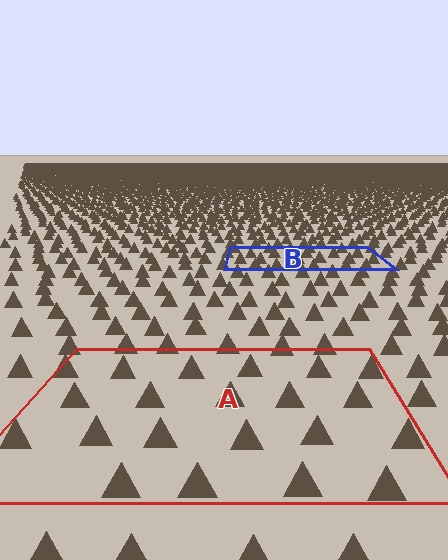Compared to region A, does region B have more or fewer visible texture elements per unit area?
Region B has more texture elements per unit area — they are packed more densely because it is farther away.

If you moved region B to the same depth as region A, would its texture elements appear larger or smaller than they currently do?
They would appear larger. At a closer depth, the same texture elements are projected at a bigger on-screen size.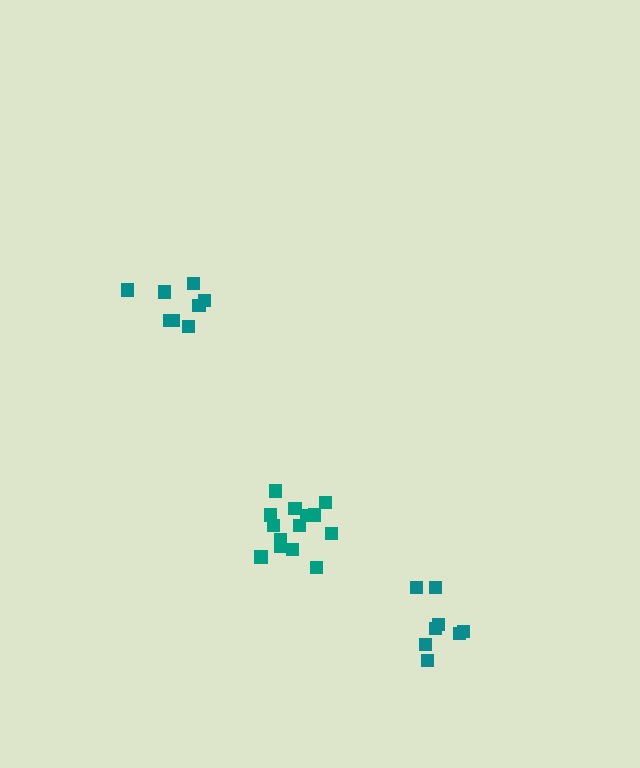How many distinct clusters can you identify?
There are 3 distinct clusters.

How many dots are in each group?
Group 1: 8 dots, Group 2: 14 dots, Group 3: 8 dots (30 total).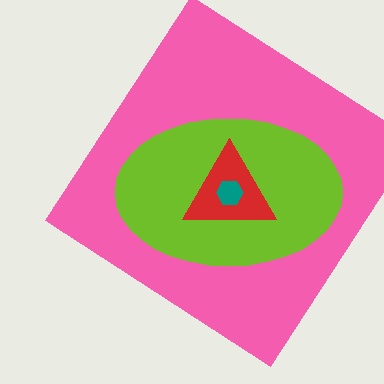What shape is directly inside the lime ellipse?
The red triangle.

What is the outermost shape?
The pink diamond.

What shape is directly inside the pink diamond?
The lime ellipse.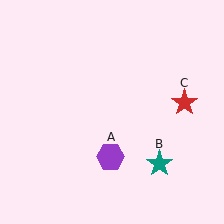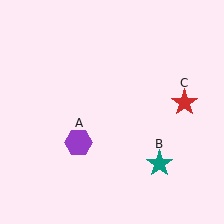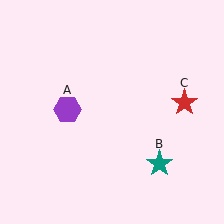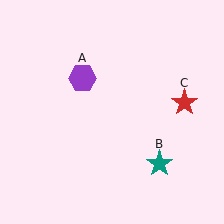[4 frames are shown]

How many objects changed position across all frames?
1 object changed position: purple hexagon (object A).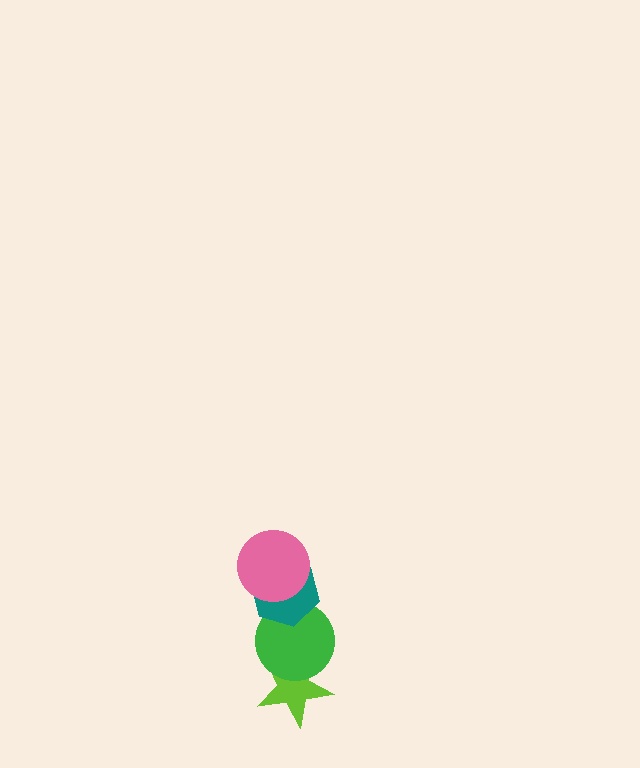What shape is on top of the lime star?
The green circle is on top of the lime star.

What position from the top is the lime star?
The lime star is 4th from the top.